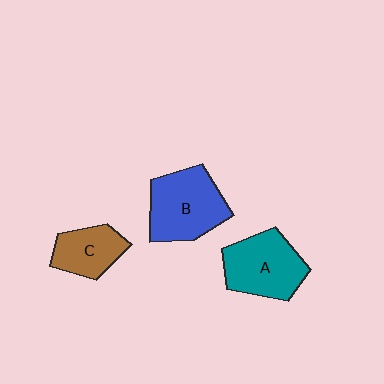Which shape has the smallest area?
Shape C (brown).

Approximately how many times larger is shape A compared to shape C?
Approximately 1.5 times.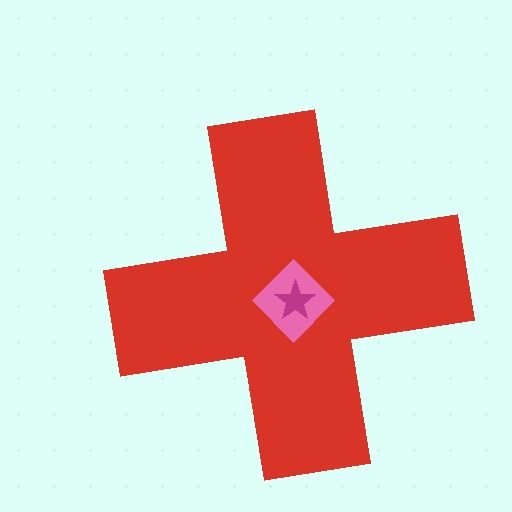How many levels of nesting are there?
3.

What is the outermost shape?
The red cross.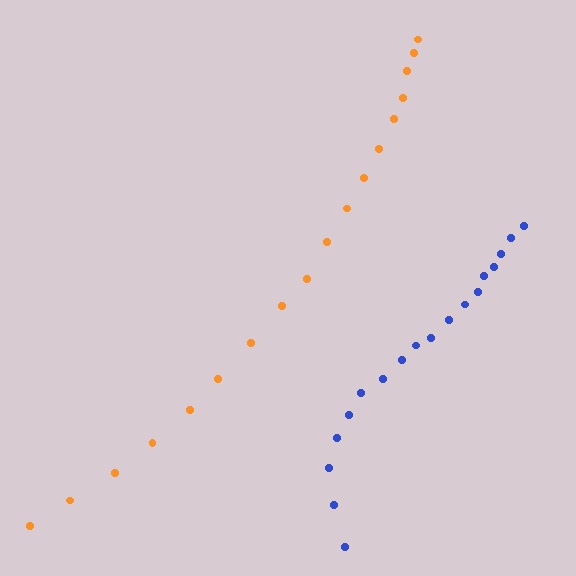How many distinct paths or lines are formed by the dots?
There are 2 distinct paths.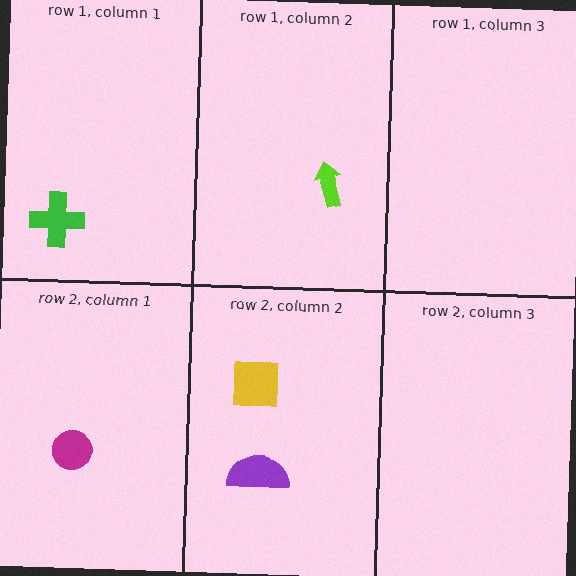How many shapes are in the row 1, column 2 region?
1.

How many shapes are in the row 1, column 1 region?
1.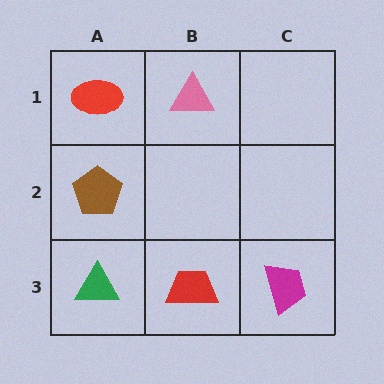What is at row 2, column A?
A brown pentagon.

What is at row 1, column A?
A red ellipse.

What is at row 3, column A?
A green triangle.